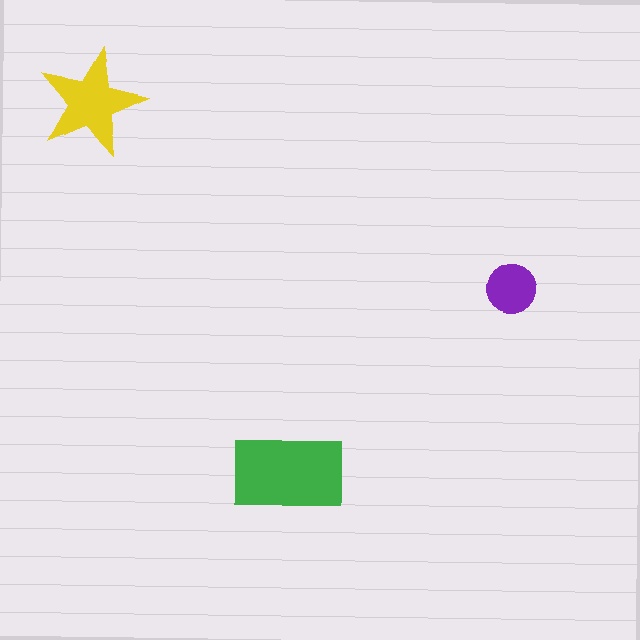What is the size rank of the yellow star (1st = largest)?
2nd.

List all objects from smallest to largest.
The purple circle, the yellow star, the green rectangle.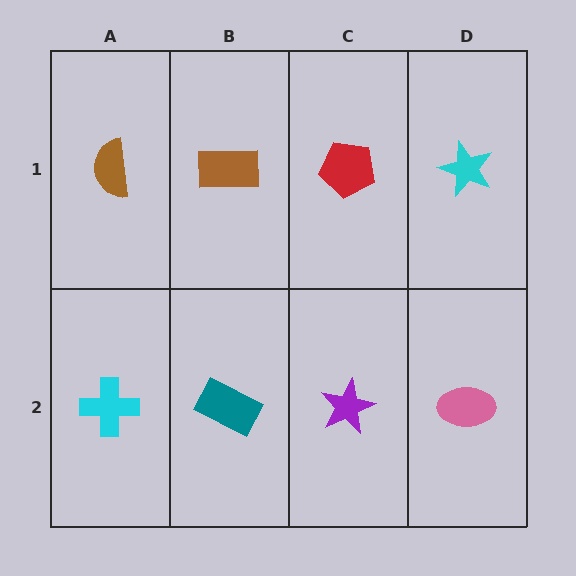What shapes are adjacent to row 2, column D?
A cyan star (row 1, column D), a purple star (row 2, column C).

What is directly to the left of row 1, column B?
A brown semicircle.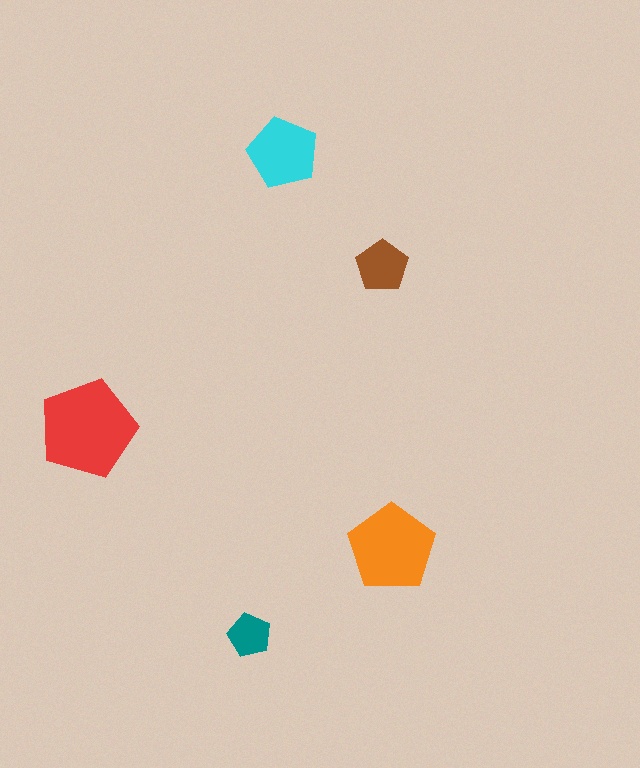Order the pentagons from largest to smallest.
the red one, the orange one, the cyan one, the brown one, the teal one.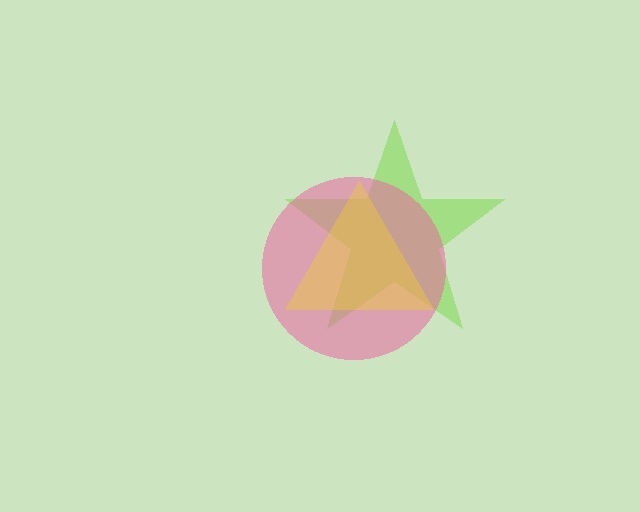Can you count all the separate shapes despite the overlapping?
Yes, there are 3 separate shapes.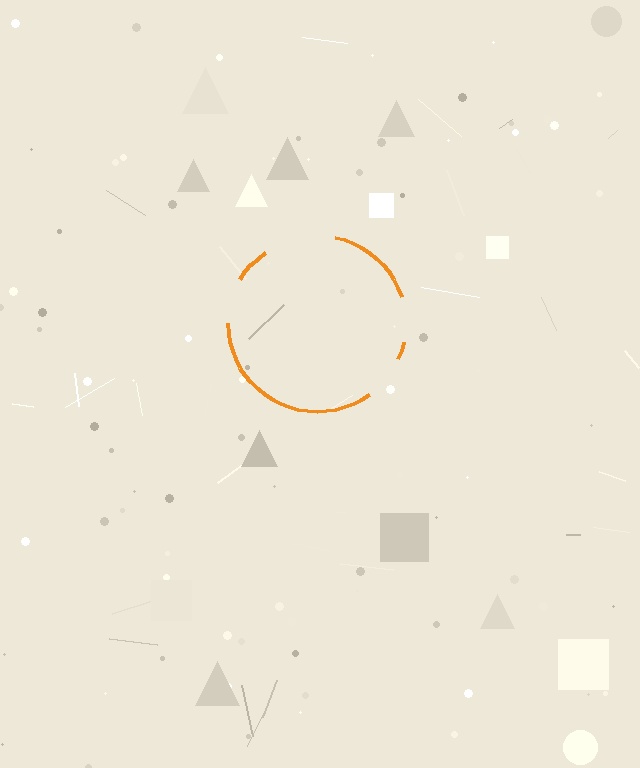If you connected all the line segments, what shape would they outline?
They would outline a circle.